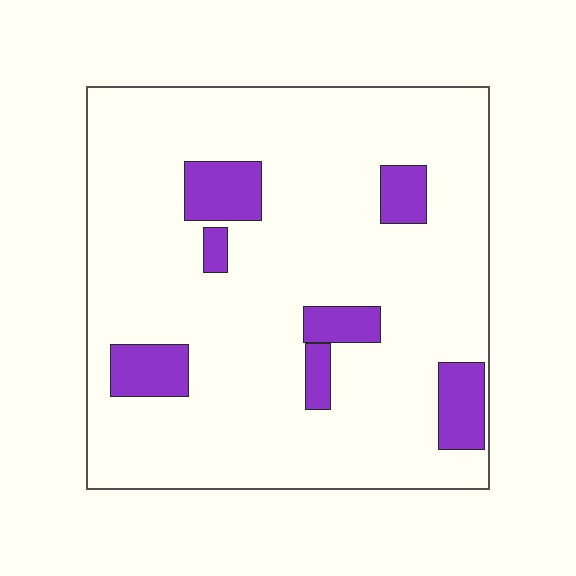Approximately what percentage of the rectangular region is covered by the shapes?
Approximately 15%.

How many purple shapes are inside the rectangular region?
7.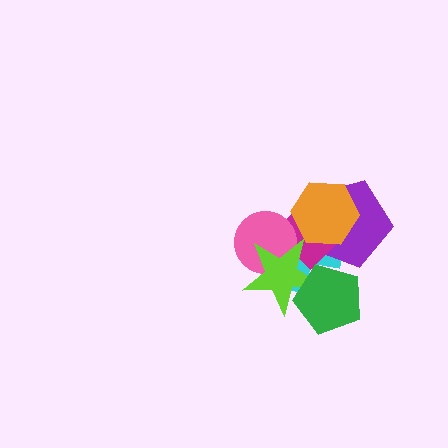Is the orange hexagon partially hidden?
No, no other shape covers it.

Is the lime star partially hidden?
Yes, it is partially covered by another shape.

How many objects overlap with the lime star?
4 objects overlap with the lime star.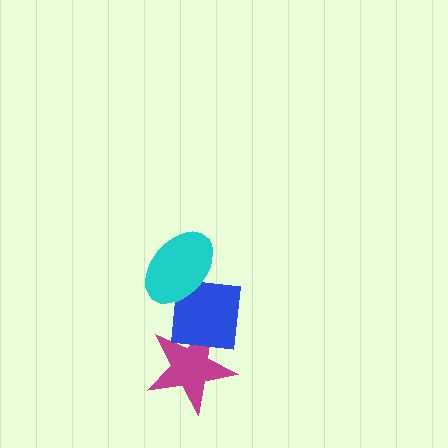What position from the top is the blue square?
The blue square is 2nd from the top.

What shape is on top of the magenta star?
The blue square is on top of the magenta star.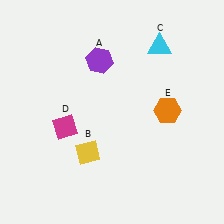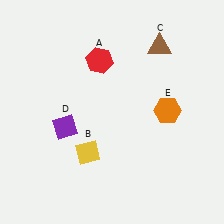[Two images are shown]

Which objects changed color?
A changed from purple to red. C changed from cyan to brown. D changed from magenta to purple.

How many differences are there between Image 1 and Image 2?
There are 3 differences between the two images.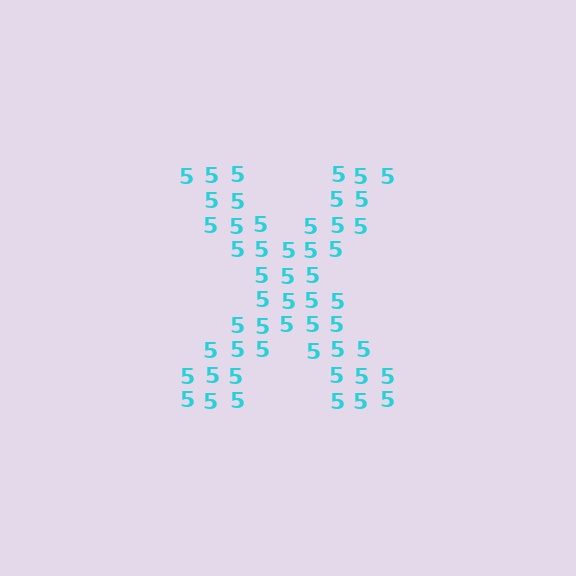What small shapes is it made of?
It is made of small digit 5's.